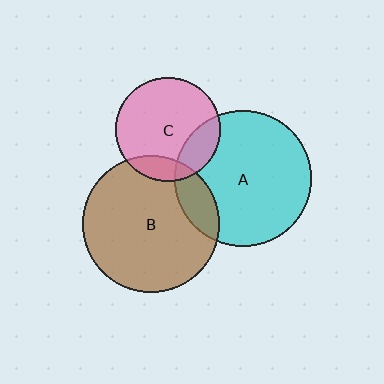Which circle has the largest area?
Circle B (brown).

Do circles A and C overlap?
Yes.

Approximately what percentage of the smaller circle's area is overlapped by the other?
Approximately 20%.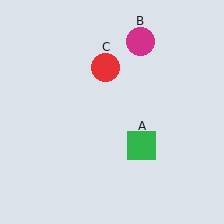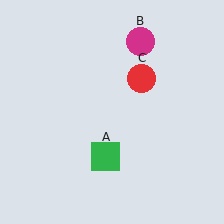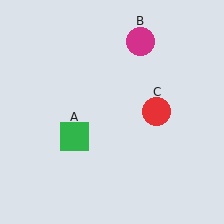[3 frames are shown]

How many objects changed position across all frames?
2 objects changed position: green square (object A), red circle (object C).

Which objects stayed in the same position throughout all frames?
Magenta circle (object B) remained stationary.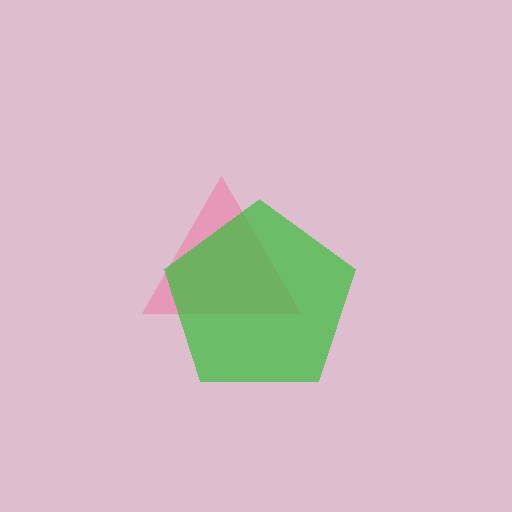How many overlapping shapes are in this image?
There are 2 overlapping shapes in the image.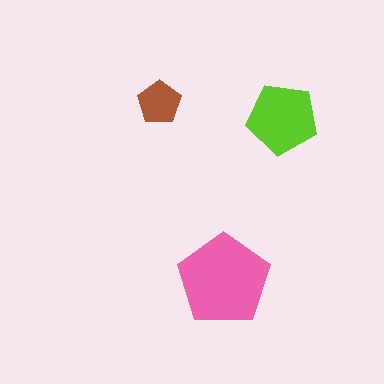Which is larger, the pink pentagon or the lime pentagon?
The pink one.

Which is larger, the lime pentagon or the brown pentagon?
The lime one.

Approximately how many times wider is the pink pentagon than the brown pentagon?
About 2 times wider.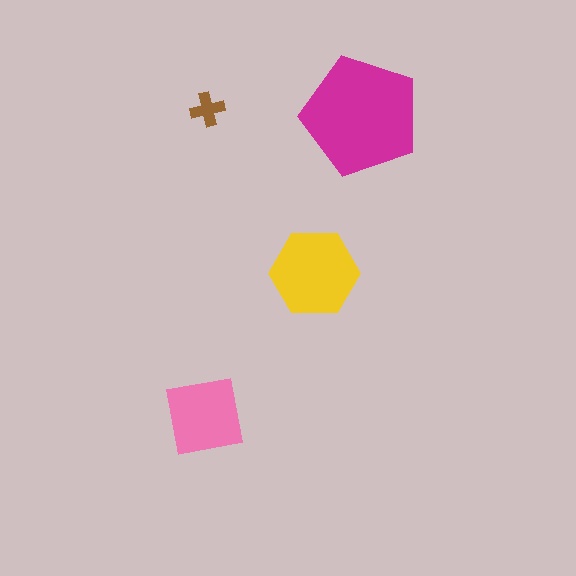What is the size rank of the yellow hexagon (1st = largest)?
2nd.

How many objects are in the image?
There are 4 objects in the image.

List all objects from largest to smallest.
The magenta pentagon, the yellow hexagon, the pink square, the brown cross.